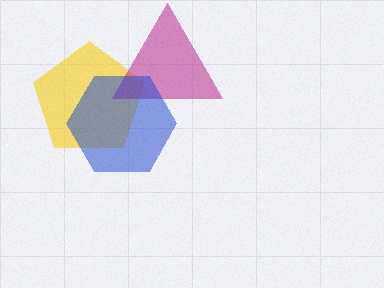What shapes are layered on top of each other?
The layered shapes are: a yellow pentagon, a magenta triangle, a blue hexagon.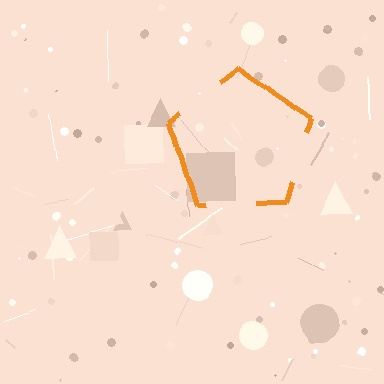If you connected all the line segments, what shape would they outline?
They would outline a pentagon.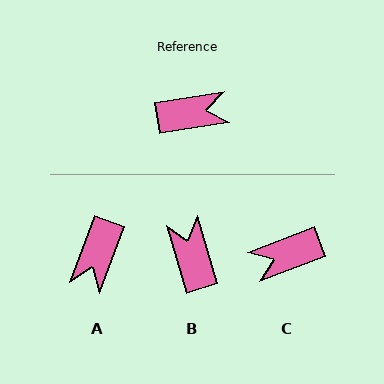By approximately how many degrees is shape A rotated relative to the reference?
Approximately 120 degrees clockwise.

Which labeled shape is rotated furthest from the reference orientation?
C, about 168 degrees away.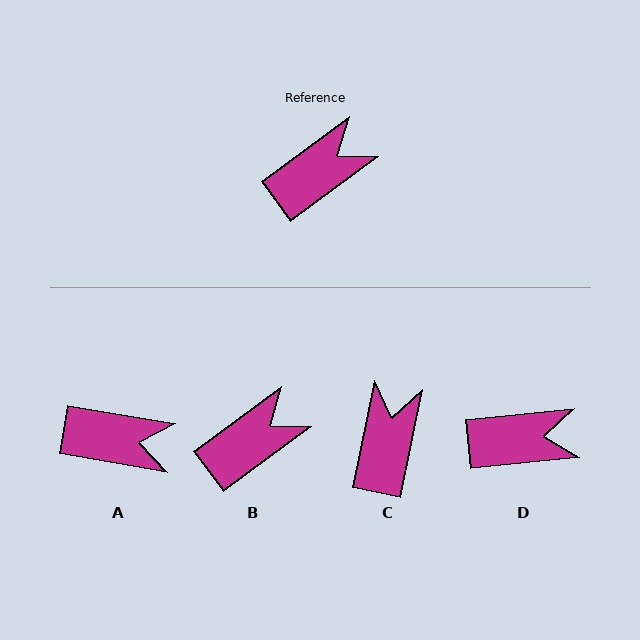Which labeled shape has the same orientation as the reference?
B.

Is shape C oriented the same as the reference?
No, it is off by about 42 degrees.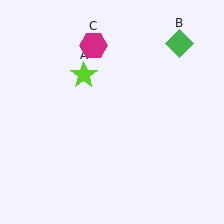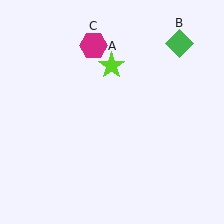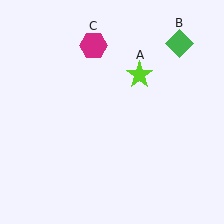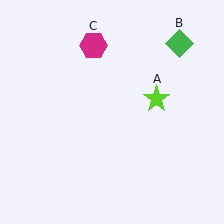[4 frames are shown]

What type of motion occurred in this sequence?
The lime star (object A) rotated clockwise around the center of the scene.